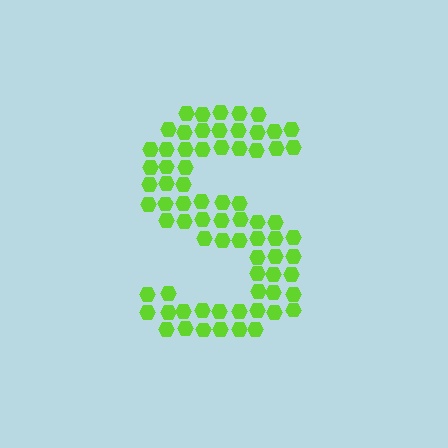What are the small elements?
The small elements are hexagons.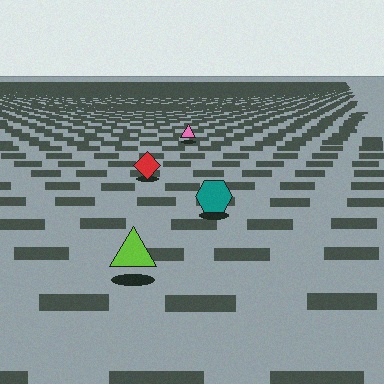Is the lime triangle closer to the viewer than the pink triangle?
Yes. The lime triangle is closer — you can tell from the texture gradient: the ground texture is coarser near it.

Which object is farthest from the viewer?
The pink triangle is farthest from the viewer. It appears smaller and the ground texture around it is denser.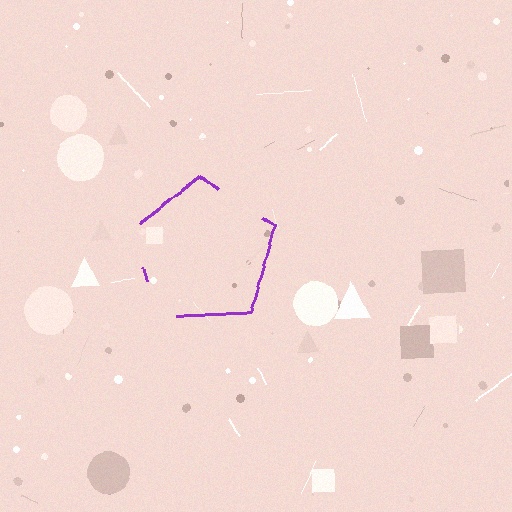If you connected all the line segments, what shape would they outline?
They would outline a pentagon.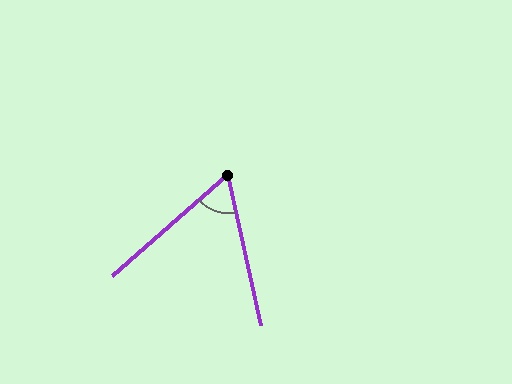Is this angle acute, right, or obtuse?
It is acute.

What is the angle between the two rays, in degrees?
Approximately 61 degrees.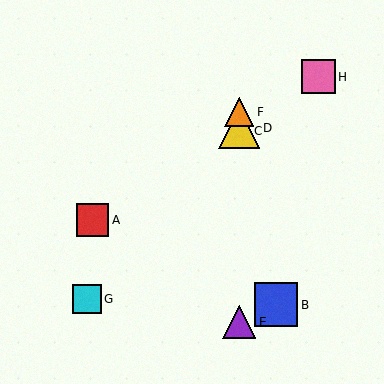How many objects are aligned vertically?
4 objects (C, D, E, F) are aligned vertically.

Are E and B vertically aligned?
No, E is at x≈239 and B is at x≈276.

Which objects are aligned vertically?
Objects C, D, E, F are aligned vertically.